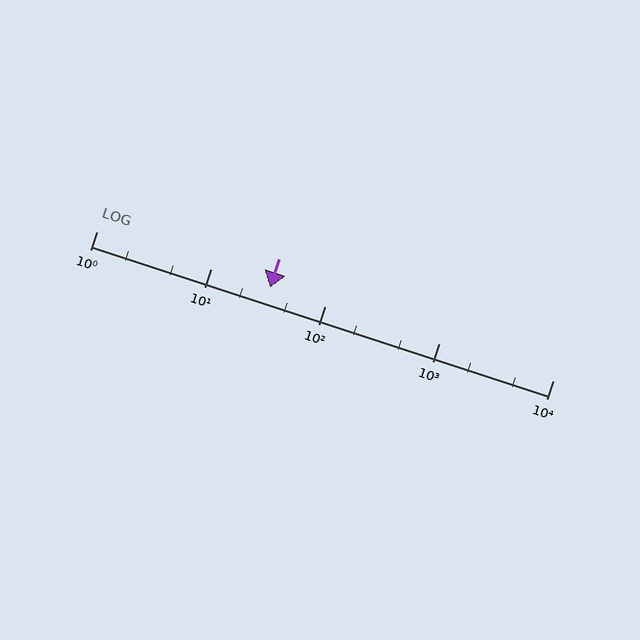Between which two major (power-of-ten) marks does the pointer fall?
The pointer is between 10 and 100.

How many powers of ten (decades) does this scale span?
The scale spans 4 decades, from 1 to 10000.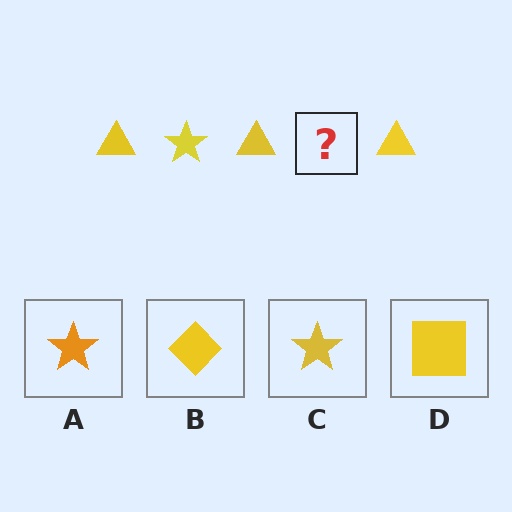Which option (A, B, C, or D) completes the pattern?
C.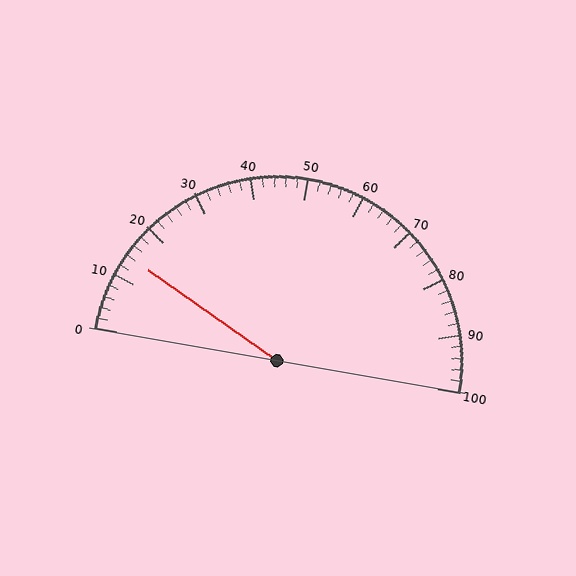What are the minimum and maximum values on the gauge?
The gauge ranges from 0 to 100.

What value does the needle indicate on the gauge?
The needle indicates approximately 14.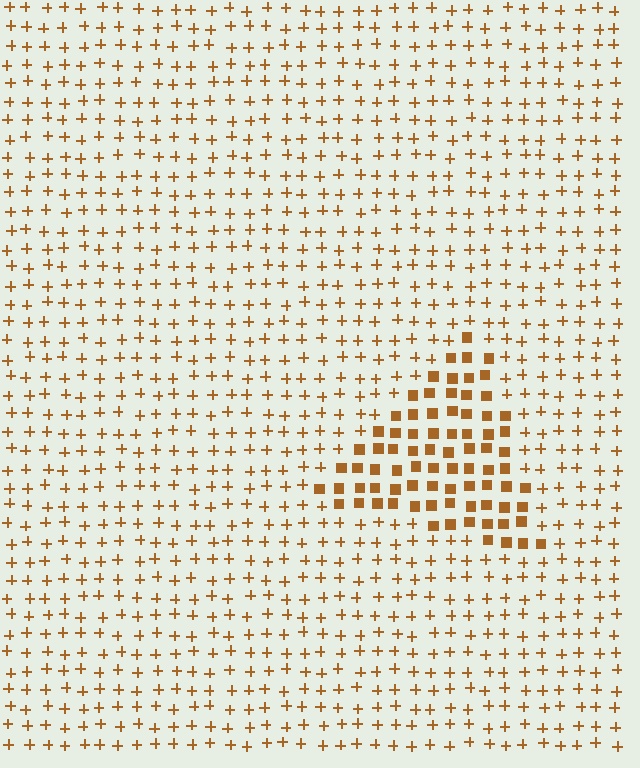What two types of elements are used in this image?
The image uses squares inside the triangle region and plus signs outside it.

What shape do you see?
I see a triangle.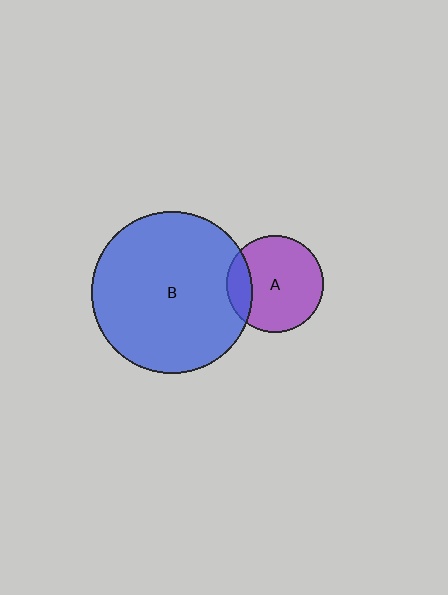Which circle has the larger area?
Circle B (blue).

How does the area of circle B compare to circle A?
Approximately 2.8 times.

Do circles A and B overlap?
Yes.